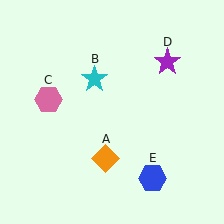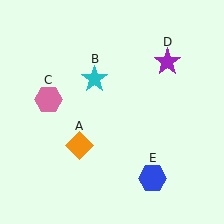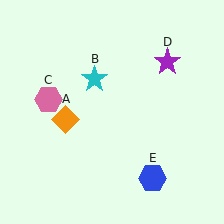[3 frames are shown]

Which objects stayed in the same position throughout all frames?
Cyan star (object B) and pink hexagon (object C) and purple star (object D) and blue hexagon (object E) remained stationary.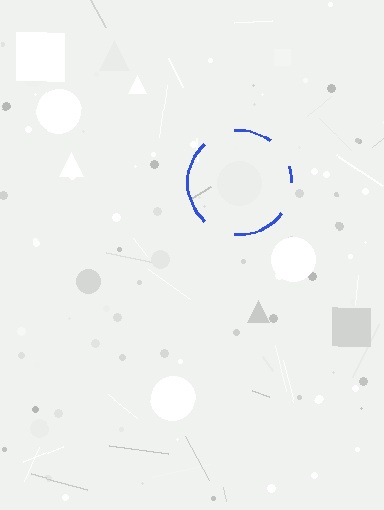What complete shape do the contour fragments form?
The contour fragments form a circle.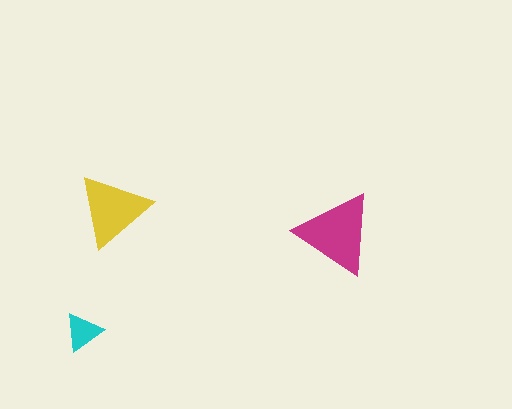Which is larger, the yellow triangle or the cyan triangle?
The yellow one.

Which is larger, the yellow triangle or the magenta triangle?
The magenta one.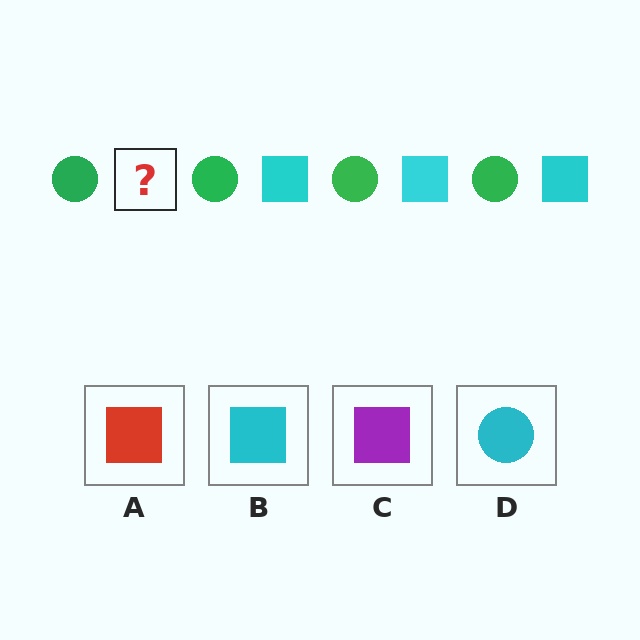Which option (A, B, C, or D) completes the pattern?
B.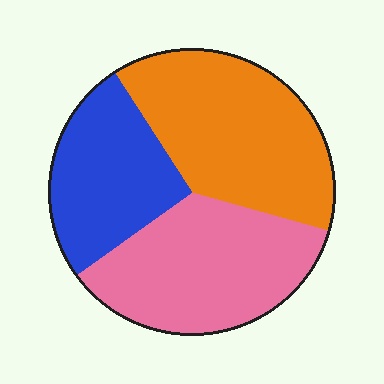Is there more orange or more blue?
Orange.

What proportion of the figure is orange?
Orange covers about 40% of the figure.